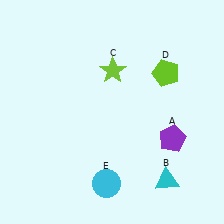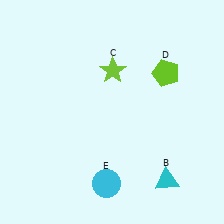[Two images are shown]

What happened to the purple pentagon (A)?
The purple pentagon (A) was removed in Image 2. It was in the bottom-right area of Image 1.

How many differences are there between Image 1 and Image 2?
There is 1 difference between the two images.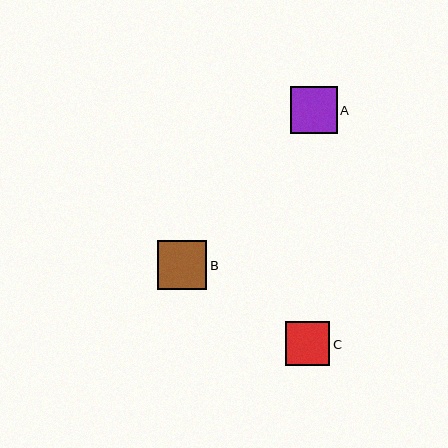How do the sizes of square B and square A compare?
Square B and square A are approximately the same size.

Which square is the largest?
Square B is the largest with a size of approximately 49 pixels.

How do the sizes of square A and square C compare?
Square A and square C are approximately the same size.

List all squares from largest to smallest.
From largest to smallest: B, A, C.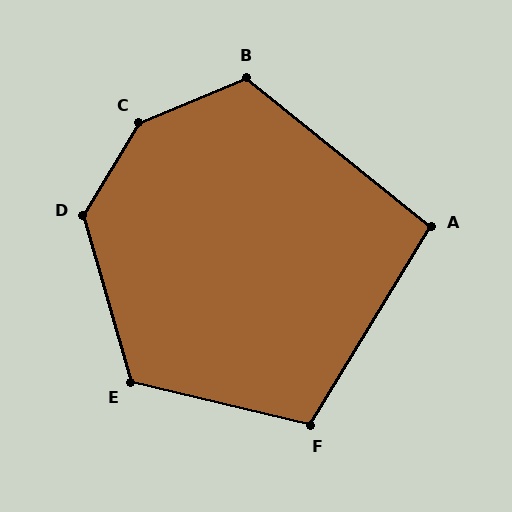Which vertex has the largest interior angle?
C, at approximately 143 degrees.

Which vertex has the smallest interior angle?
A, at approximately 98 degrees.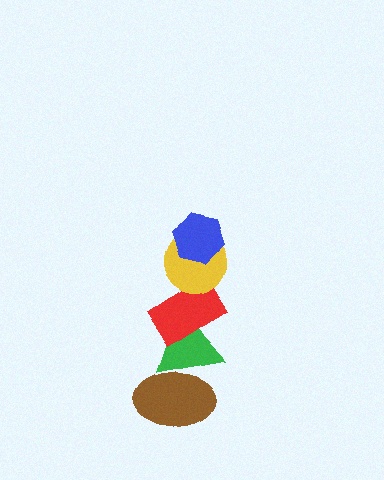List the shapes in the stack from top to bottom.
From top to bottom: the blue hexagon, the yellow circle, the red rectangle, the green triangle, the brown ellipse.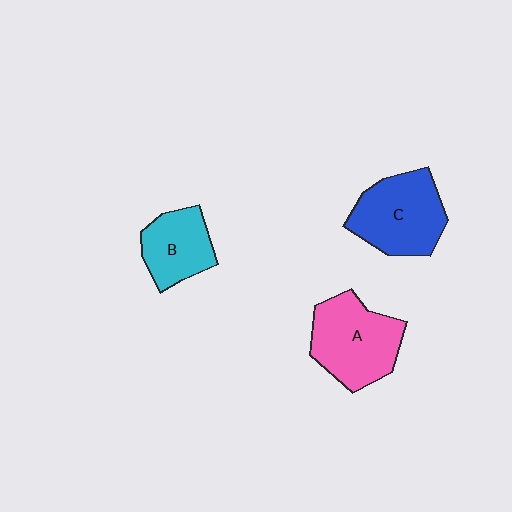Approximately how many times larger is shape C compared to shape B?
Approximately 1.4 times.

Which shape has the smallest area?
Shape B (cyan).